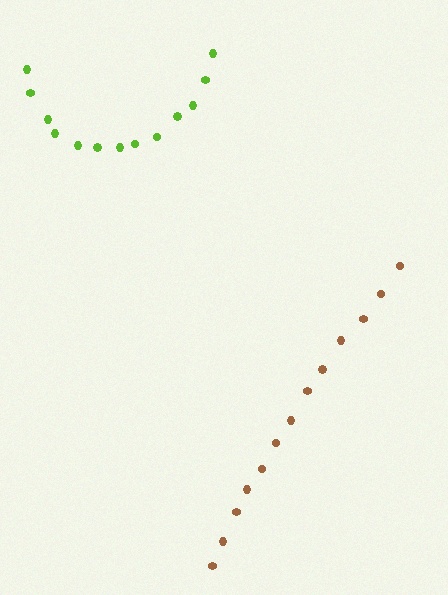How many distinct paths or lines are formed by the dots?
There are 2 distinct paths.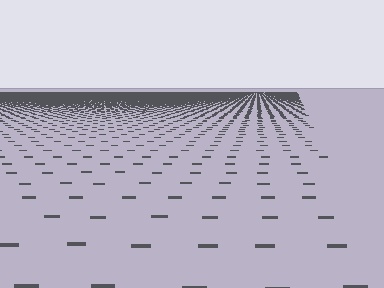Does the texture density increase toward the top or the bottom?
Density increases toward the top.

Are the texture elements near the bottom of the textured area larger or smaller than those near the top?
Larger. Near the bottom, elements are closer to the viewer and appear at a bigger on-screen size.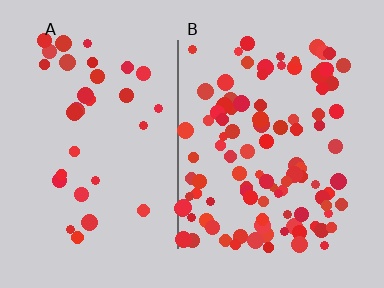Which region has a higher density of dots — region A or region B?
B (the right).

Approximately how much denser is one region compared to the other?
Approximately 3.0× — region B over region A.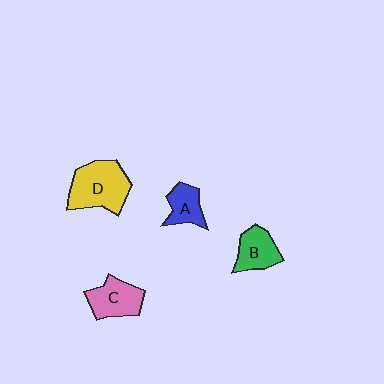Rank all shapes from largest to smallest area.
From largest to smallest: D (yellow), C (pink), B (green), A (blue).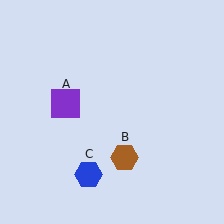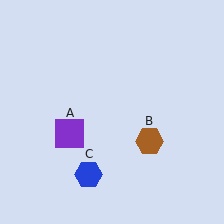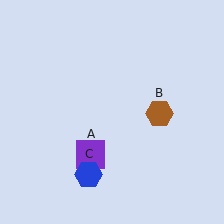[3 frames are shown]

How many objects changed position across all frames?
2 objects changed position: purple square (object A), brown hexagon (object B).